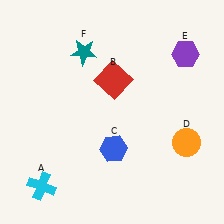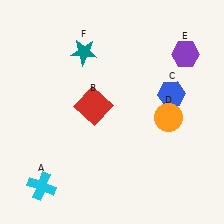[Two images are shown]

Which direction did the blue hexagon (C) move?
The blue hexagon (C) moved right.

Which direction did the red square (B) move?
The red square (B) moved down.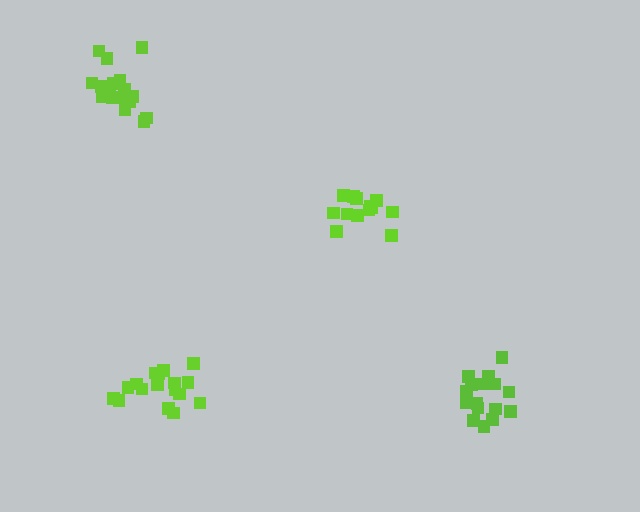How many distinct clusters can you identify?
There are 4 distinct clusters.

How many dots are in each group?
Group 1: 17 dots, Group 2: 17 dots, Group 3: 13 dots, Group 4: 16 dots (63 total).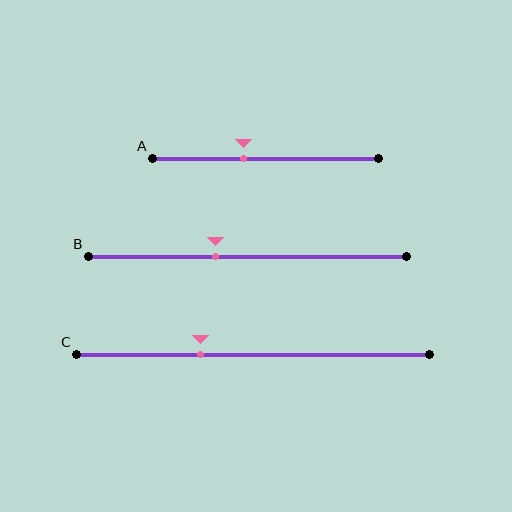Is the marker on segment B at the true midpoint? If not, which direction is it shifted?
No, the marker on segment B is shifted to the left by about 10% of the segment length.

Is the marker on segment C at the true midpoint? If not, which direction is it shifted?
No, the marker on segment C is shifted to the left by about 15% of the segment length.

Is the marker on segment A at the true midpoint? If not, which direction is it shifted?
No, the marker on segment A is shifted to the left by about 10% of the segment length.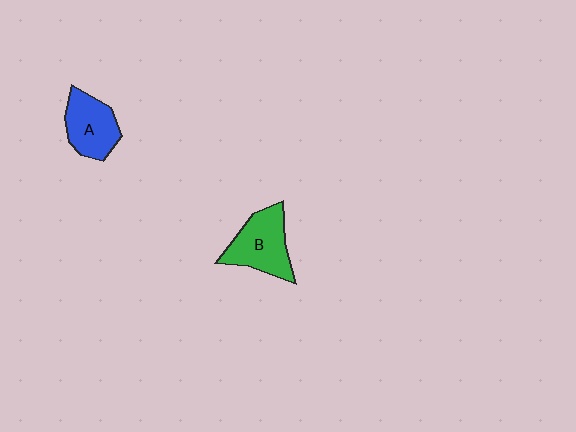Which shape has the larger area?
Shape B (green).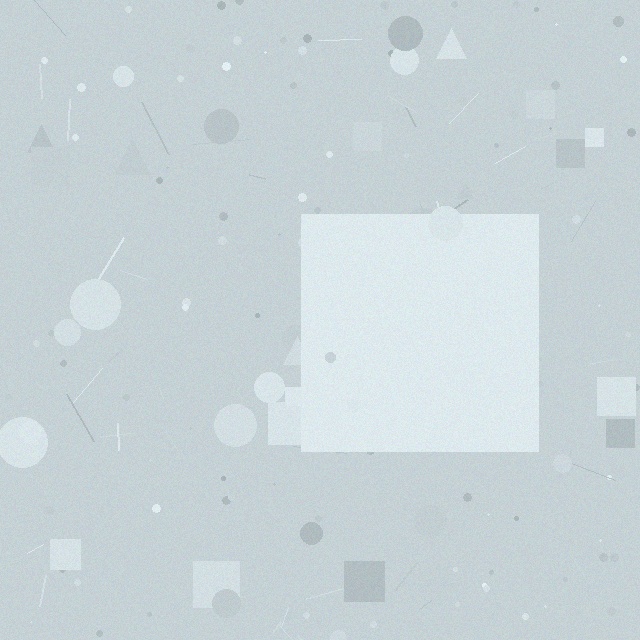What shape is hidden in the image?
A square is hidden in the image.